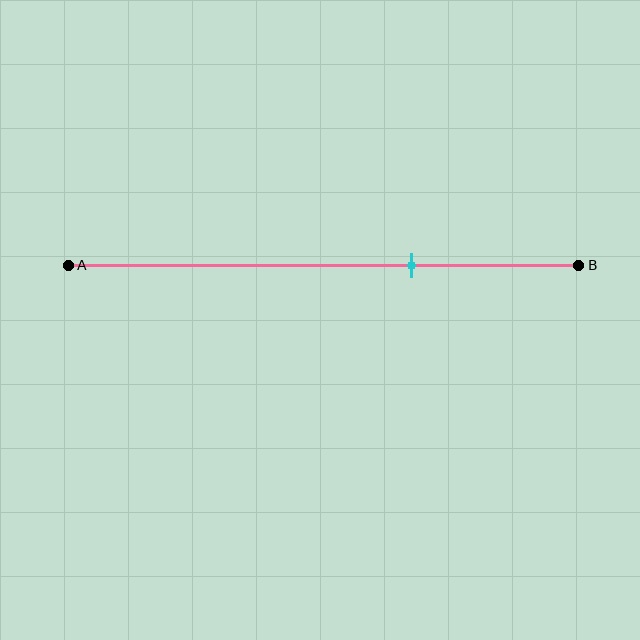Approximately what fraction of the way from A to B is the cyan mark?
The cyan mark is approximately 65% of the way from A to B.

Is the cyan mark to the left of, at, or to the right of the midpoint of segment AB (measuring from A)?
The cyan mark is to the right of the midpoint of segment AB.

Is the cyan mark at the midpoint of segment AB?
No, the mark is at about 65% from A, not at the 50% midpoint.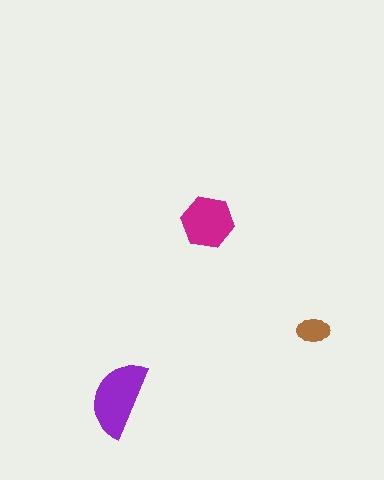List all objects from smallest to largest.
The brown ellipse, the magenta hexagon, the purple semicircle.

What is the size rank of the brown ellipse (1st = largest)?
3rd.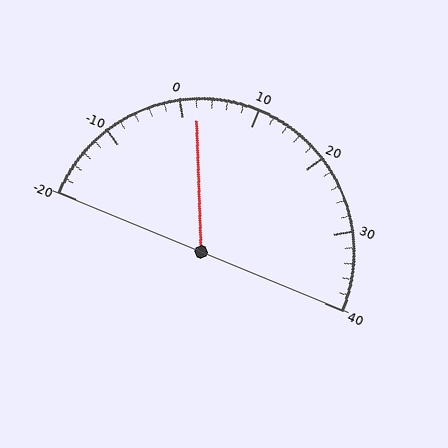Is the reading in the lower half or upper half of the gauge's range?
The reading is in the lower half of the range (-20 to 40).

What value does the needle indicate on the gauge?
The needle indicates approximately 2.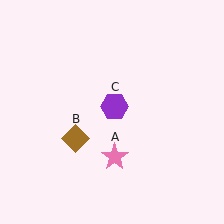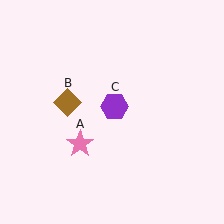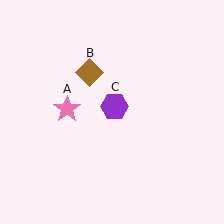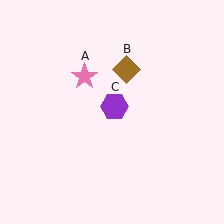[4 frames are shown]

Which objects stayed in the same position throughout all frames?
Purple hexagon (object C) remained stationary.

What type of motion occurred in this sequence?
The pink star (object A), brown diamond (object B) rotated clockwise around the center of the scene.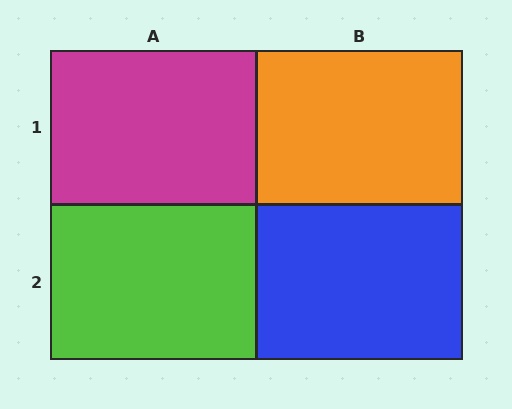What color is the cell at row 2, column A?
Lime.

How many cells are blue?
1 cell is blue.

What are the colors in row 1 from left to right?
Magenta, orange.